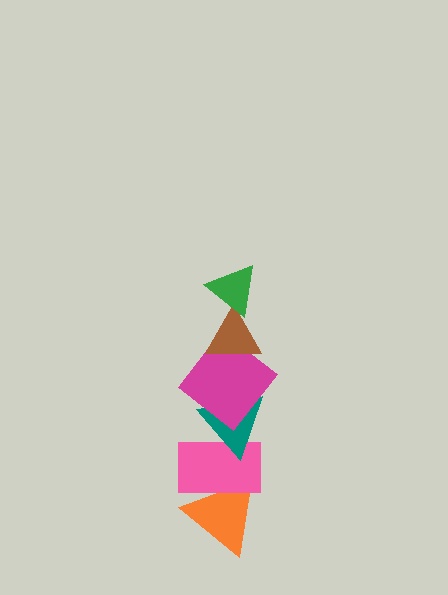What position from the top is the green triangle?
The green triangle is 1st from the top.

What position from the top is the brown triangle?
The brown triangle is 2nd from the top.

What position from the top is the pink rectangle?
The pink rectangle is 5th from the top.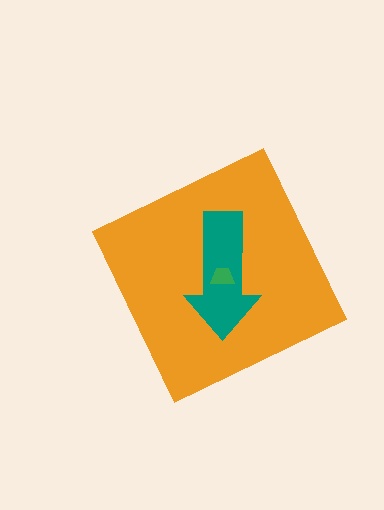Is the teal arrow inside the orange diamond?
Yes.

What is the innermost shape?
The green trapezoid.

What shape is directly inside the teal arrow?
The green trapezoid.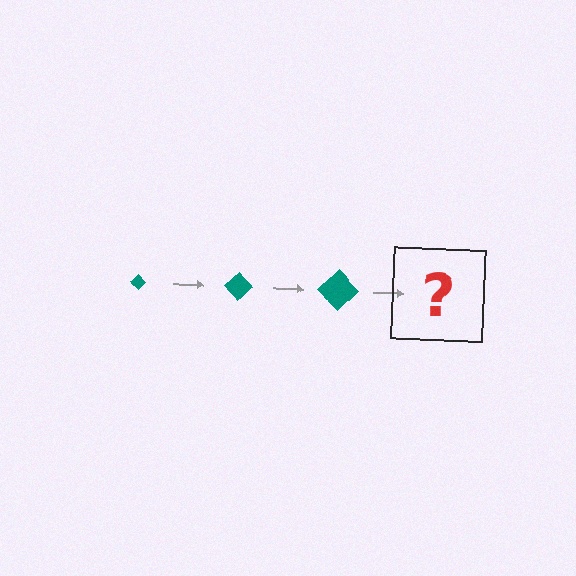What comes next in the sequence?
The next element should be a teal diamond, larger than the previous one.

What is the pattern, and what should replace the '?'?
The pattern is that the diamond gets progressively larger each step. The '?' should be a teal diamond, larger than the previous one.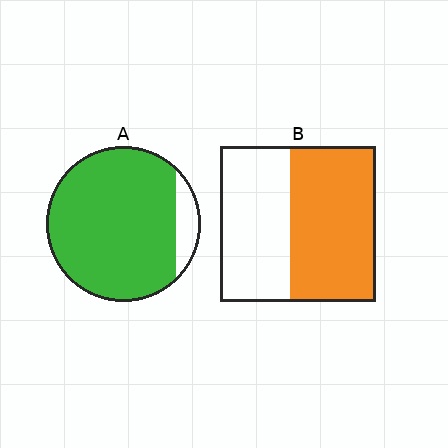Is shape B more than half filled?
Yes.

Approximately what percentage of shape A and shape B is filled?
A is approximately 90% and B is approximately 55%.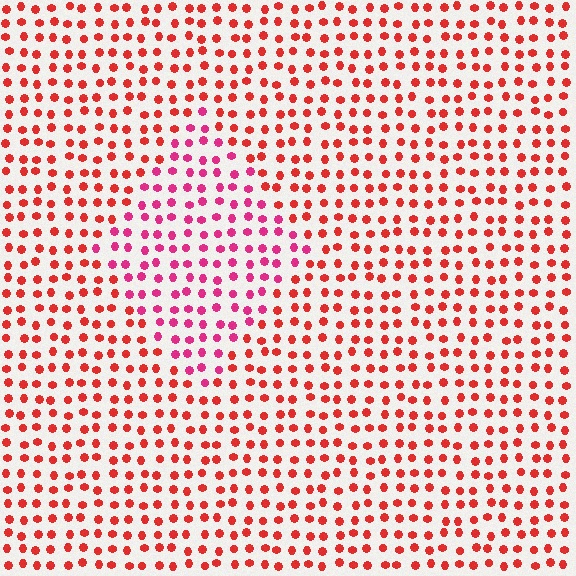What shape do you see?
I see a diamond.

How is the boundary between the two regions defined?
The boundary is defined purely by a slight shift in hue (about 31 degrees). Spacing, size, and orientation are identical on both sides.